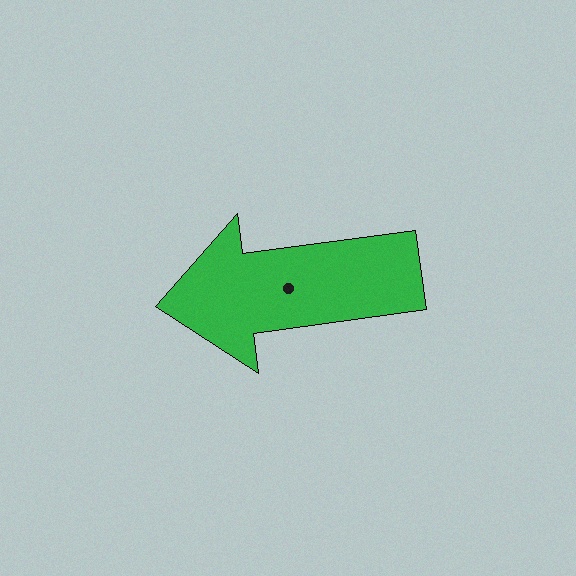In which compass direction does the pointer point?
West.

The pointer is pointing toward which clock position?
Roughly 9 o'clock.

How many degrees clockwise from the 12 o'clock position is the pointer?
Approximately 262 degrees.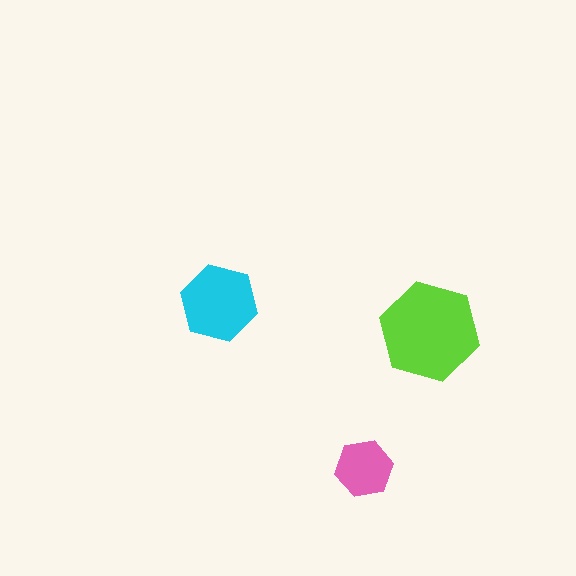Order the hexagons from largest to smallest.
the lime one, the cyan one, the pink one.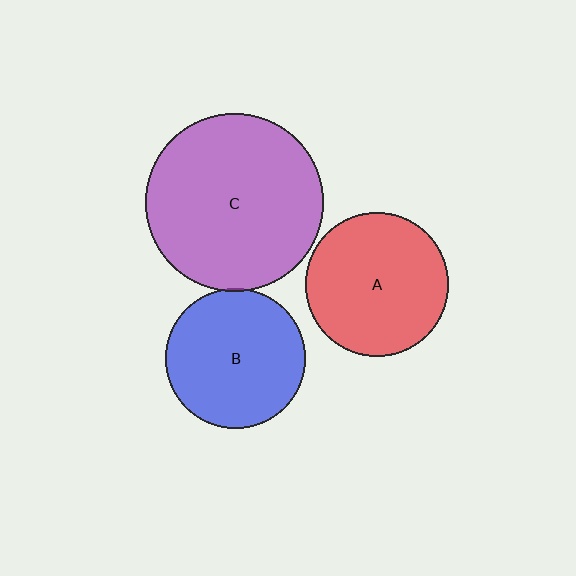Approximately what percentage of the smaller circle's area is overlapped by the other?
Approximately 5%.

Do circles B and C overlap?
Yes.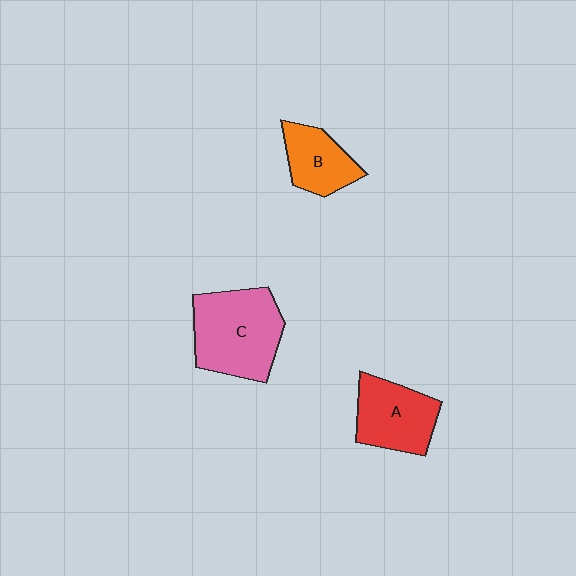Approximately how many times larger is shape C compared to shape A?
Approximately 1.4 times.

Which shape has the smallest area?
Shape B (orange).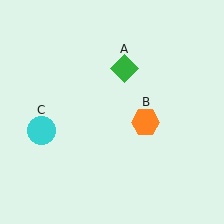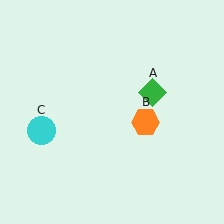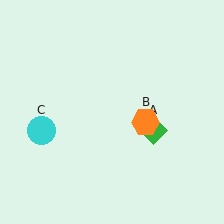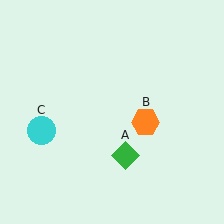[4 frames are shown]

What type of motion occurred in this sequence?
The green diamond (object A) rotated clockwise around the center of the scene.